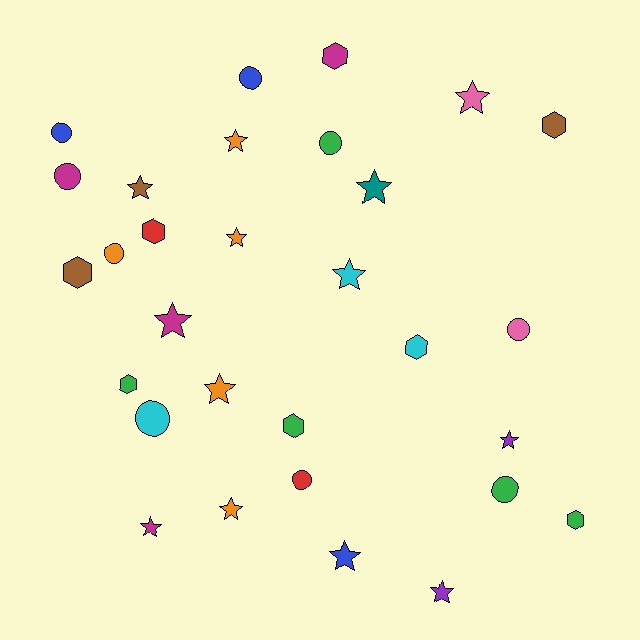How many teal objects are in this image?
There is 1 teal object.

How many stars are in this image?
There are 13 stars.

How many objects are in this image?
There are 30 objects.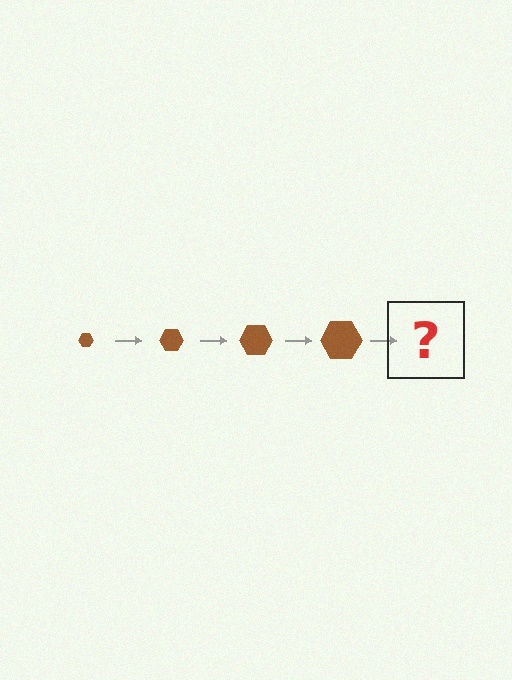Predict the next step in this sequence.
The next step is a brown hexagon, larger than the previous one.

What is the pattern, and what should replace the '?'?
The pattern is that the hexagon gets progressively larger each step. The '?' should be a brown hexagon, larger than the previous one.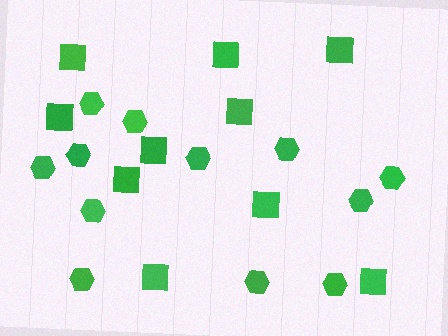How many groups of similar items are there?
There are 2 groups: one group of hexagons (12) and one group of squares (10).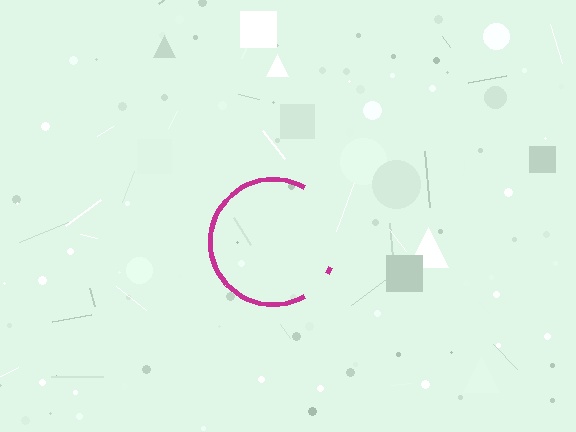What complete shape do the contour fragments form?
The contour fragments form a circle.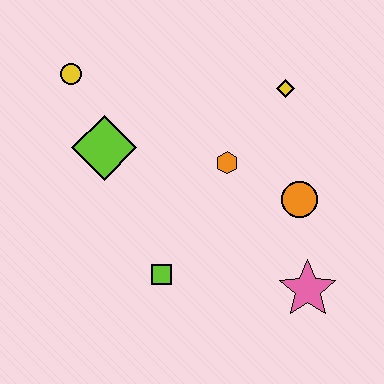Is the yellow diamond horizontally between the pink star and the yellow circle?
Yes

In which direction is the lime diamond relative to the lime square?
The lime diamond is above the lime square.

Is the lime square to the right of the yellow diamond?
No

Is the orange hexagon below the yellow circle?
Yes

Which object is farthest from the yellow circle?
The pink star is farthest from the yellow circle.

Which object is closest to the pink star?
The orange circle is closest to the pink star.